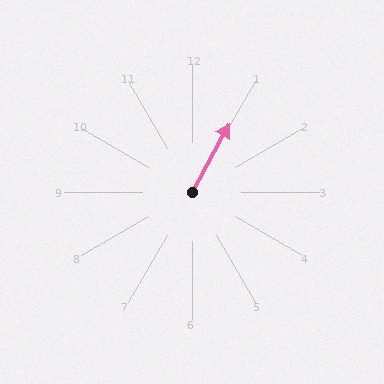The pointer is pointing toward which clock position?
Roughly 1 o'clock.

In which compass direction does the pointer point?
Northeast.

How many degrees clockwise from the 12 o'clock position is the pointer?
Approximately 28 degrees.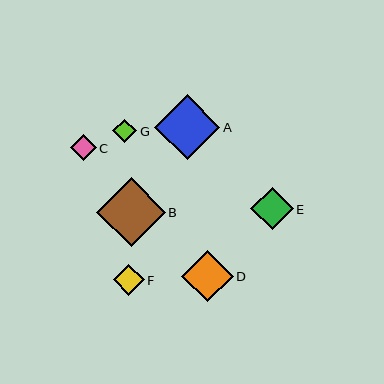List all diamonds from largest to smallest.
From largest to smallest: B, A, D, E, F, C, G.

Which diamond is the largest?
Diamond B is the largest with a size of approximately 69 pixels.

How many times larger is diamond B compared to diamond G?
Diamond B is approximately 2.9 times the size of diamond G.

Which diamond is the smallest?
Diamond G is the smallest with a size of approximately 24 pixels.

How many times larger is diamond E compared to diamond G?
Diamond E is approximately 1.8 times the size of diamond G.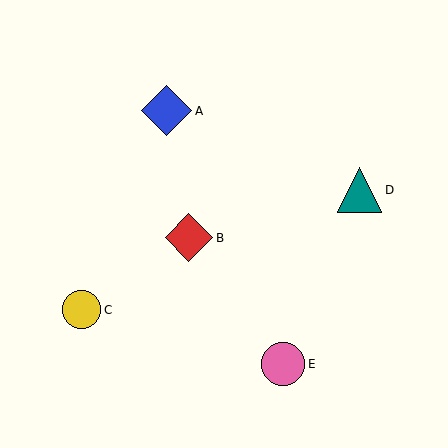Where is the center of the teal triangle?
The center of the teal triangle is at (360, 190).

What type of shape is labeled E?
Shape E is a pink circle.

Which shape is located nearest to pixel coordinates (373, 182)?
The teal triangle (labeled D) at (360, 190) is nearest to that location.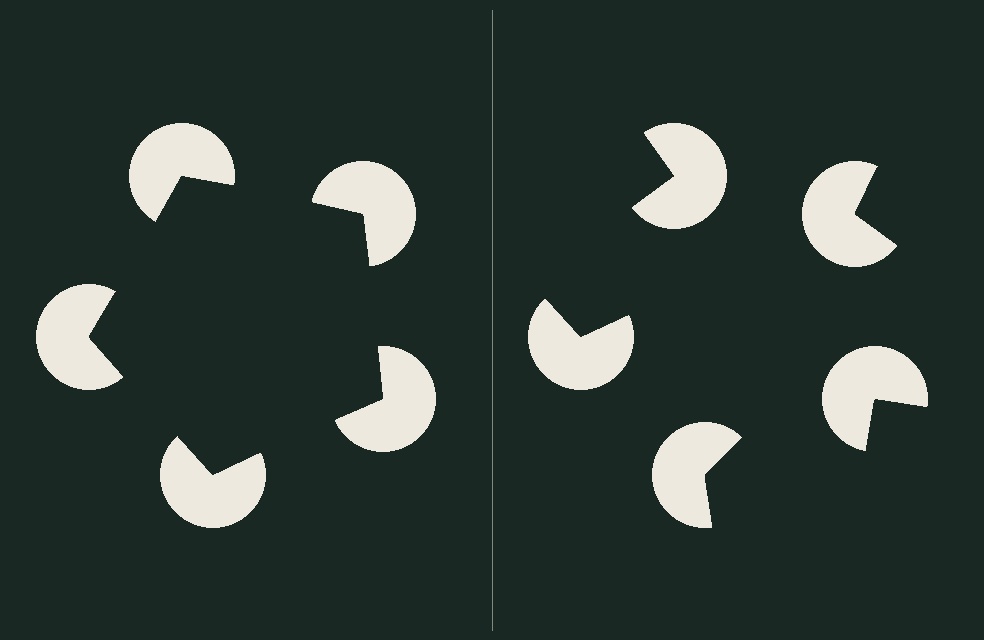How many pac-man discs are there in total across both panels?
10 — 5 on each side.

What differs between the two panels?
The pac-man discs are positioned identically on both sides; only the wedge orientations differ. On the left they align to a pentagon; on the right they are misaligned.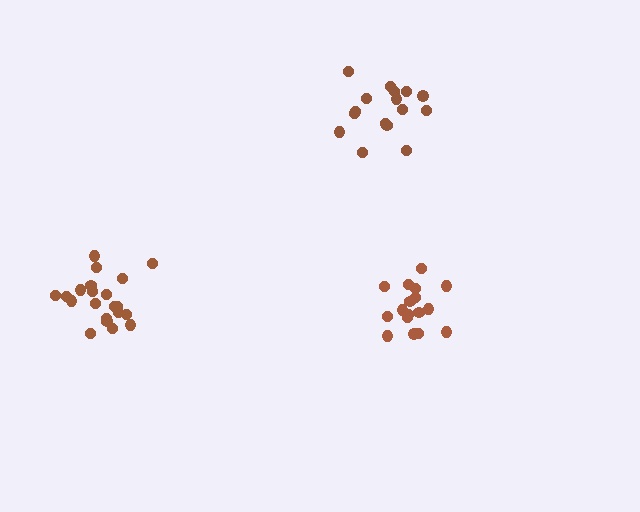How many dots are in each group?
Group 1: 16 dots, Group 2: 17 dots, Group 3: 21 dots (54 total).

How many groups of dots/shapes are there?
There are 3 groups.